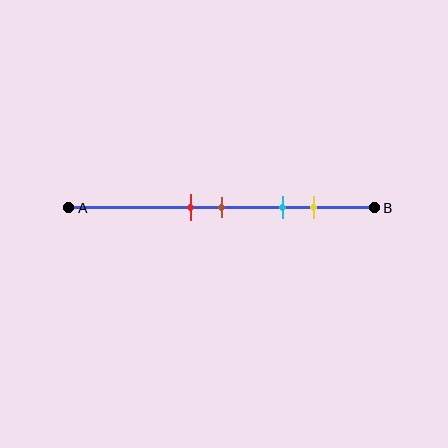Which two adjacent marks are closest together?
The red and brown marks are the closest adjacent pair.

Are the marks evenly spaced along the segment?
No, the marks are not evenly spaced.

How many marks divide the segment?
There are 4 marks dividing the segment.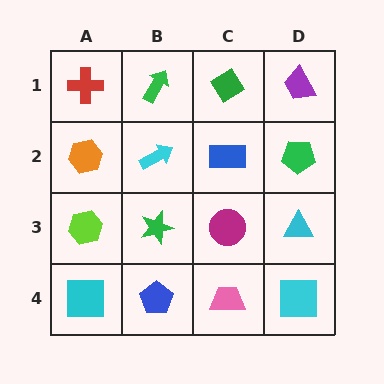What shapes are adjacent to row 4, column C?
A magenta circle (row 3, column C), a blue pentagon (row 4, column B), a cyan square (row 4, column D).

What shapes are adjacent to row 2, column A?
A red cross (row 1, column A), a lime hexagon (row 3, column A), a cyan arrow (row 2, column B).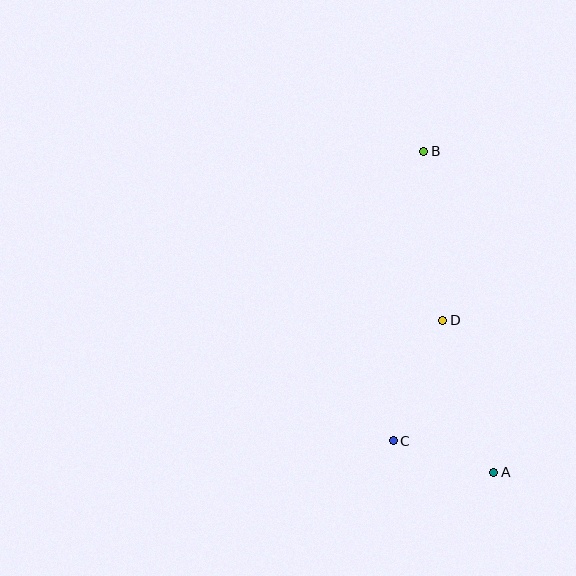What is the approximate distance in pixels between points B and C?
The distance between B and C is approximately 291 pixels.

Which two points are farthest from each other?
Points A and B are farthest from each other.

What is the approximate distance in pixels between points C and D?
The distance between C and D is approximately 130 pixels.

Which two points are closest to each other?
Points A and C are closest to each other.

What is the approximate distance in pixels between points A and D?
The distance between A and D is approximately 160 pixels.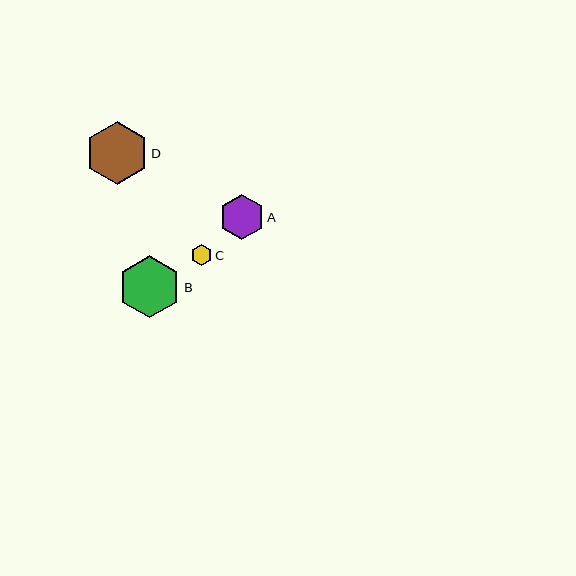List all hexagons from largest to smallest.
From largest to smallest: D, B, A, C.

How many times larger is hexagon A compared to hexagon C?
Hexagon A is approximately 2.1 times the size of hexagon C.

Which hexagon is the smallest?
Hexagon C is the smallest with a size of approximately 21 pixels.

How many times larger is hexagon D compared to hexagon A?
Hexagon D is approximately 1.4 times the size of hexagon A.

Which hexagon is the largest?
Hexagon D is the largest with a size of approximately 63 pixels.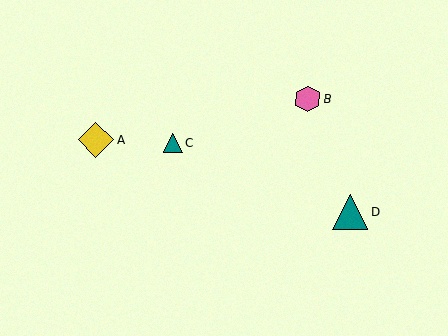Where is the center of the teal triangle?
The center of the teal triangle is at (173, 143).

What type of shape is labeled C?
Shape C is a teal triangle.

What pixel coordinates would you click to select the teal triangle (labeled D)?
Click at (350, 212) to select the teal triangle D.